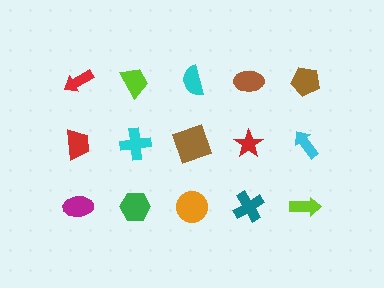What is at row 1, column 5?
A brown pentagon.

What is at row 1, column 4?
A brown ellipse.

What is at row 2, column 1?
A red trapezoid.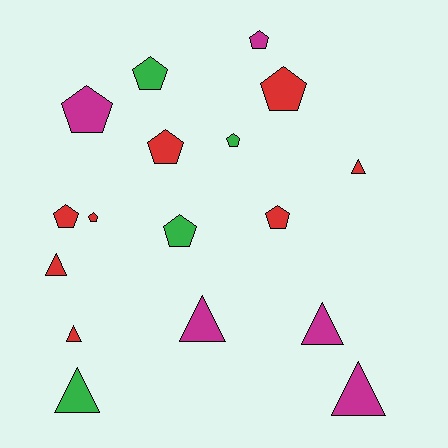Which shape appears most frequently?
Pentagon, with 10 objects.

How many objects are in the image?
There are 17 objects.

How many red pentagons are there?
There are 5 red pentagons.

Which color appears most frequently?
Red, with 8 objects.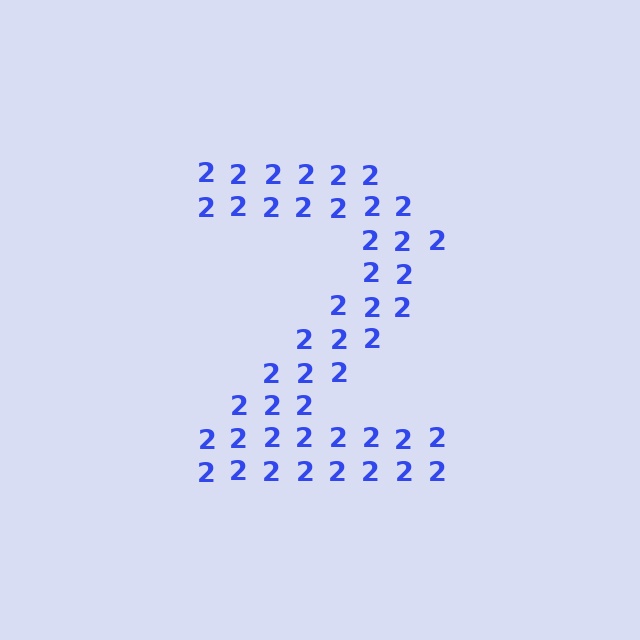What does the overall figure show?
The overall figure shows the digit 2.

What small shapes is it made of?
It is made of small digit 2's.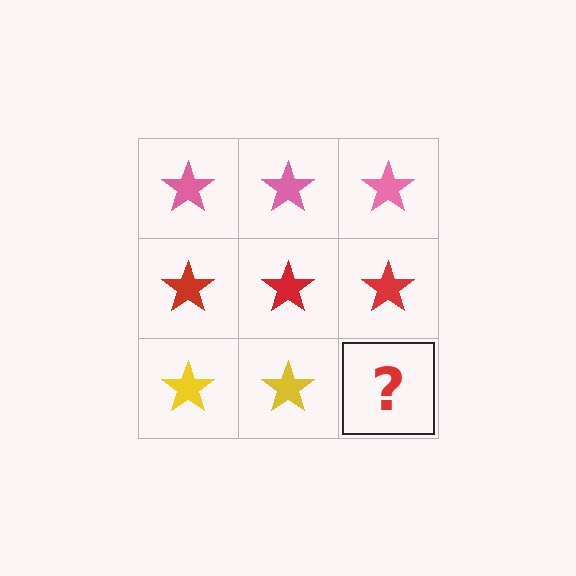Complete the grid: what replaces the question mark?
The question mark should be replaced with a yellow star.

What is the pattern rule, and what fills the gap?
The rule is that each row has a consistent color. The gap should be filled with a yellow star.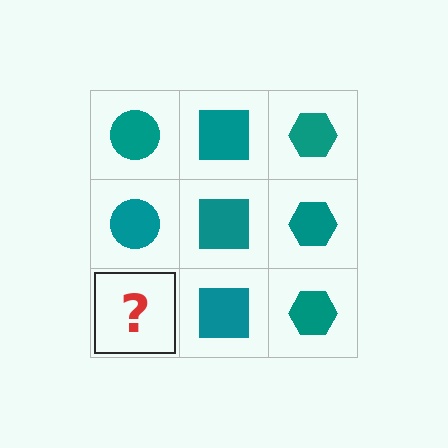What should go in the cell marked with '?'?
The missing cell should contain a teal circle.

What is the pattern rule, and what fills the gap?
The rule is that each column has a consistent shape. The gap should be filled with a teal circle.